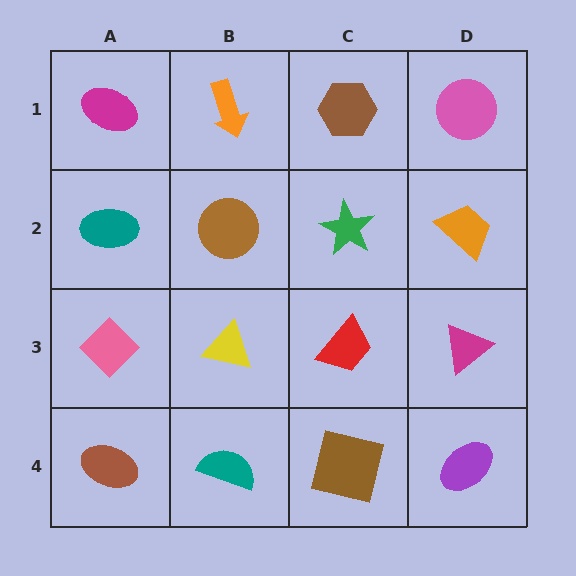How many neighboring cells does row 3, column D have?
3.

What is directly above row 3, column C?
A green star.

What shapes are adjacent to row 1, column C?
A green star (row 2, column C), an orange arrow (row 1, column B), a pink circle (row 1, column D).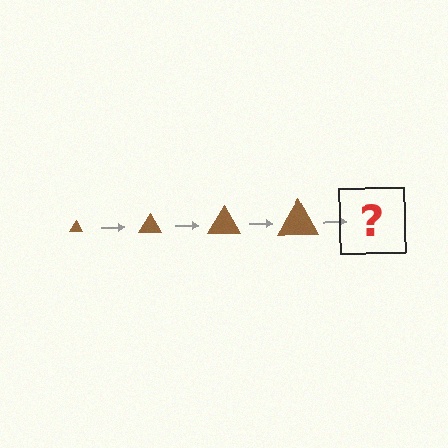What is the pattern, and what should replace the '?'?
The pattern is that the triangle gets progressively larger each step. The '?' should be a brown triangle, larger than the previous one.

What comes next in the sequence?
The next element should be a brown triangle, larger than the previous one.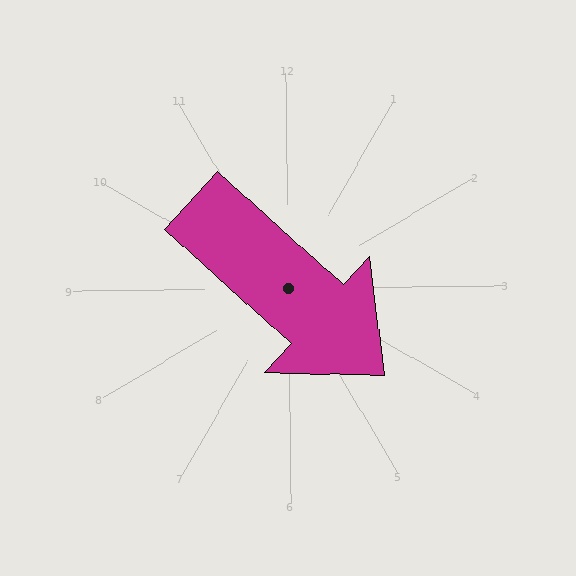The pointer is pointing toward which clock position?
Roughly 4 o'clock.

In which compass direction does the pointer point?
Southeast.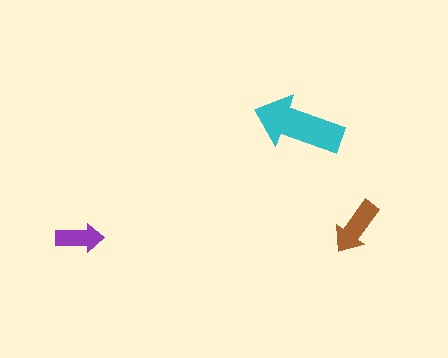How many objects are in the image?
There are 3 objects in the image.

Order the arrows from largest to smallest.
the cyan one, the brown one, the purple one.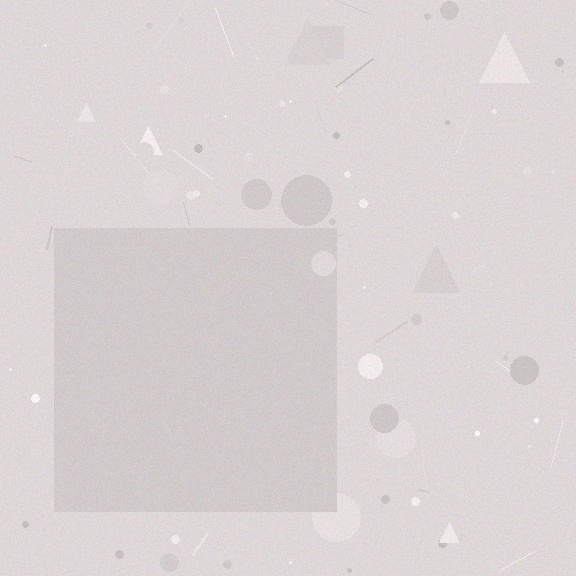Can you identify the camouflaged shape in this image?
The camouflaged shape is a square.